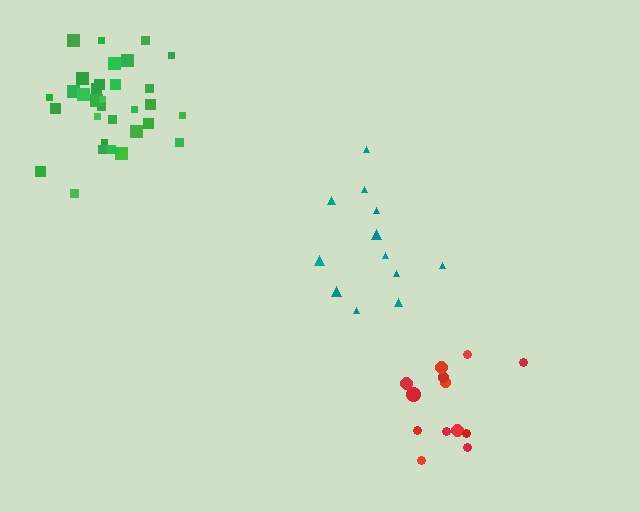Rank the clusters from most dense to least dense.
green, red, teal.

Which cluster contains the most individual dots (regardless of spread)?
Green (33).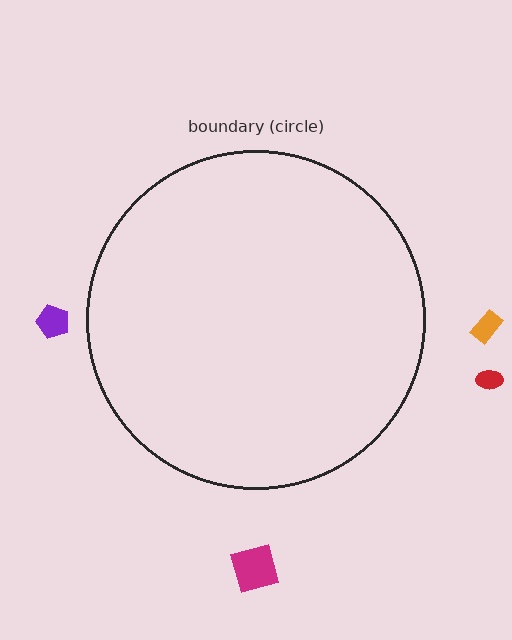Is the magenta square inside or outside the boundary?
Outside.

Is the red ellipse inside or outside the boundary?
Outside.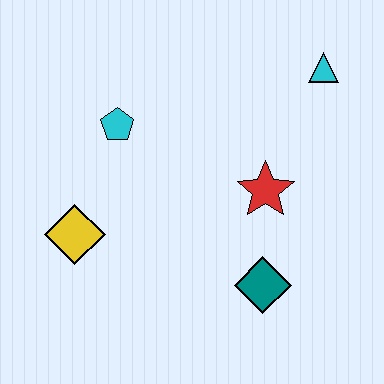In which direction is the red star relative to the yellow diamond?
The red star is to the right of the yellow diamond.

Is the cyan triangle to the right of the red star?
Yes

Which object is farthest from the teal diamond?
The cyan triangle is farthest from the teal diamond.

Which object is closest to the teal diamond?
The red star is closest to the teal diamond.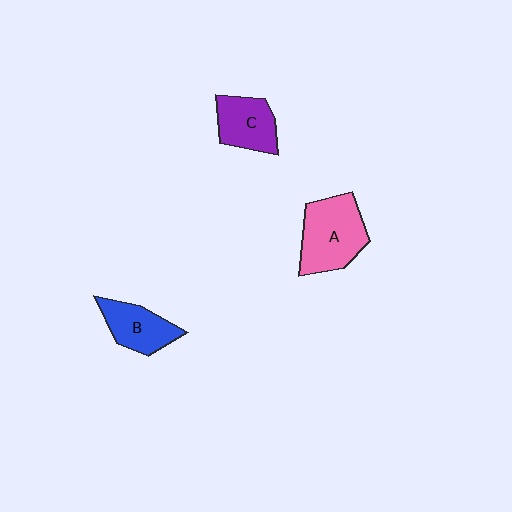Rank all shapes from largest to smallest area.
From largest to smallest: A (pink), C (purple), B (blue).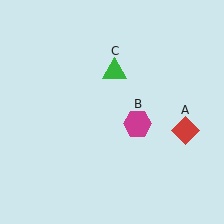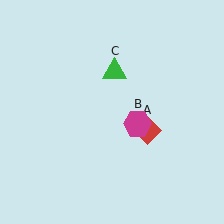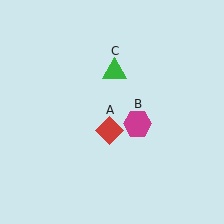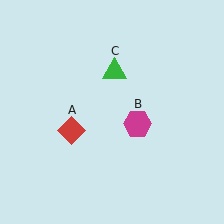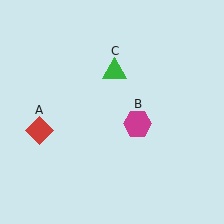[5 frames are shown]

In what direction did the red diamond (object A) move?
The red diamond (object A) moved left.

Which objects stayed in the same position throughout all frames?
Magenta hexagon (object B) and green triangle (object C) remained stationary.